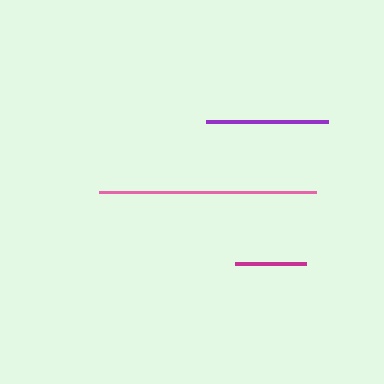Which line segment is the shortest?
The magenta line is the shortest at approximately 71 pixels.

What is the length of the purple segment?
The purple segment is approximately 122 pixels long.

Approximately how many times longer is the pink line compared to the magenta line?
The pink line is approximately 3.1 times the length of the magenta line.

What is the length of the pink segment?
The pink segment is approximately 216 pixels long.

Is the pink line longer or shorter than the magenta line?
The pink line is longer than the magenta line.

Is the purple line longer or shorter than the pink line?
The pink line is longer than the purple line.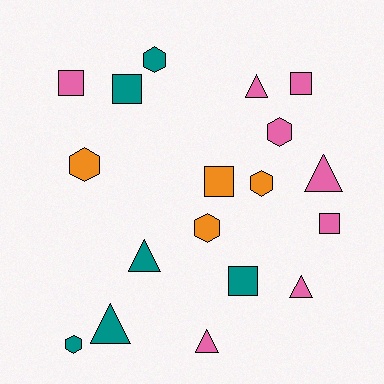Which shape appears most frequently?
Square, with 6 objects.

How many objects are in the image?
There are 18 objects.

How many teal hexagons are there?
There are 2 teal hexagons.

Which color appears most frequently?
Pink, with 8 objects.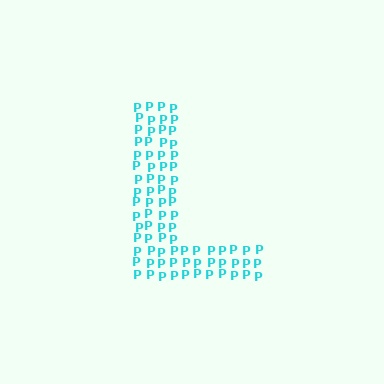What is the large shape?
The large shape is the letter L.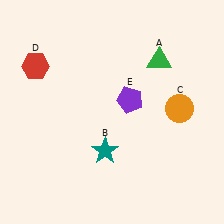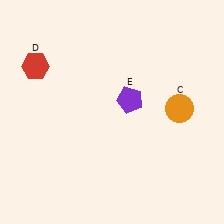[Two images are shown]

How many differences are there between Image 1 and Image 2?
There are 2 differences between the two images.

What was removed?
The green triangle (A), the teal star (B) were removed in Image 2.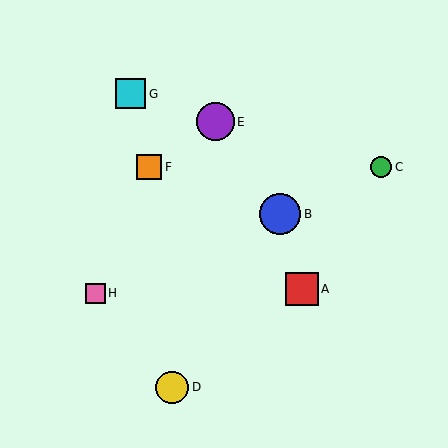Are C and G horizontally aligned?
No, C is at y≈167 and G is at y≈94.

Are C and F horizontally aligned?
Yes, both are at y≈167.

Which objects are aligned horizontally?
Objects C, F are aligned horizontally.